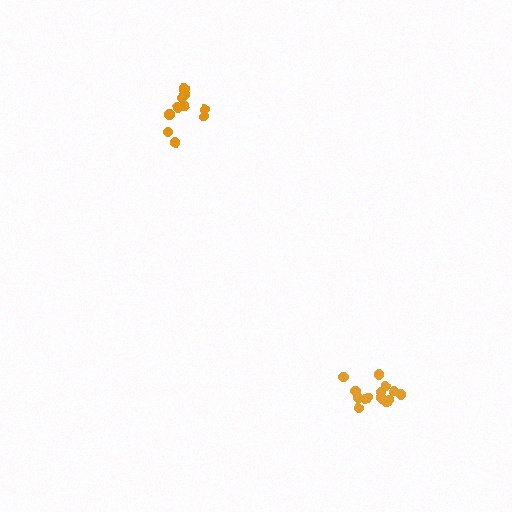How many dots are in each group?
Group 1: 14 dots, Group 2: 10 dots (24 total).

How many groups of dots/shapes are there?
There are 2 groups.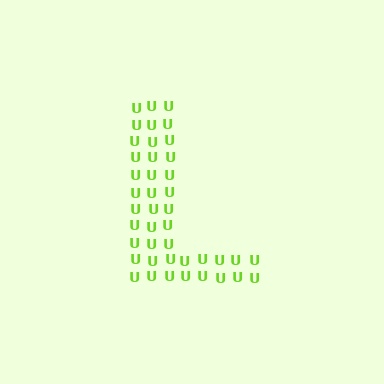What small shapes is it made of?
It is made of small letter U's.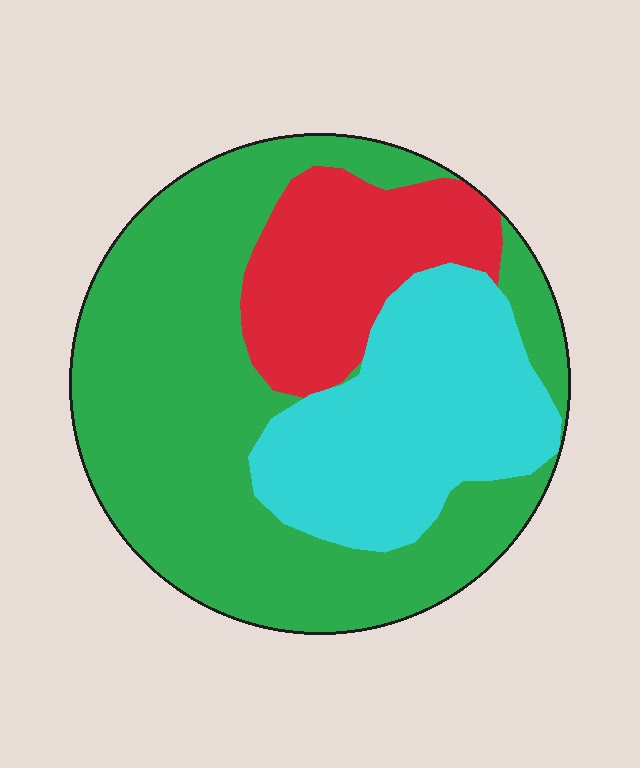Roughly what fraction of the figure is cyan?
Cyan covers roughly 25% of the figure.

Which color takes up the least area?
Red, at roughly 20%.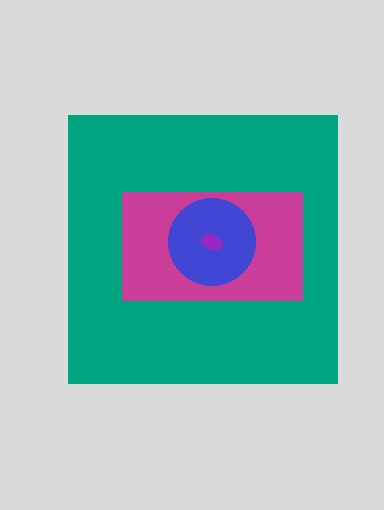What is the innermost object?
The purple ellipse.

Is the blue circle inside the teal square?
Yes.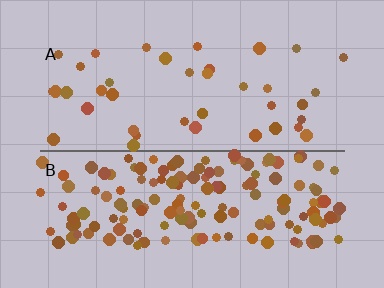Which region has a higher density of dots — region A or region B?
B (the bottom).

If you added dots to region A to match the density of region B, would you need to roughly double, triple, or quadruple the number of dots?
Approximately quadruple.